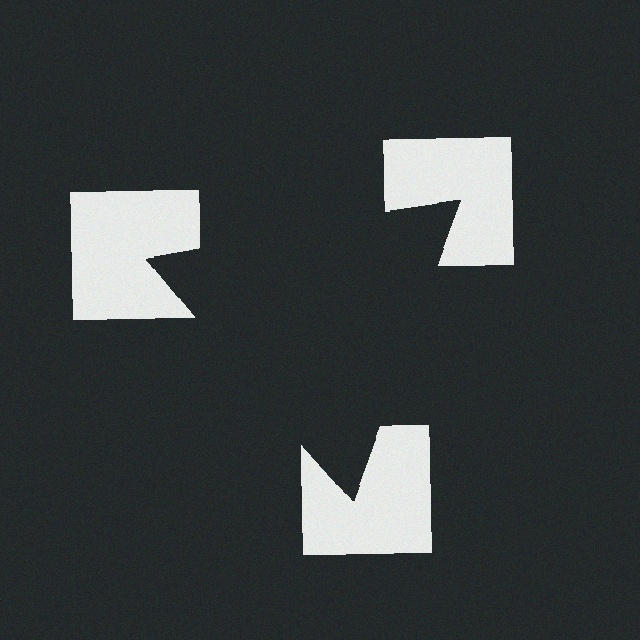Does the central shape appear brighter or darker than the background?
It typically appears slightly darker than the background, even though no actual brightness change is drawn.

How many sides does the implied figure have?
3 sides.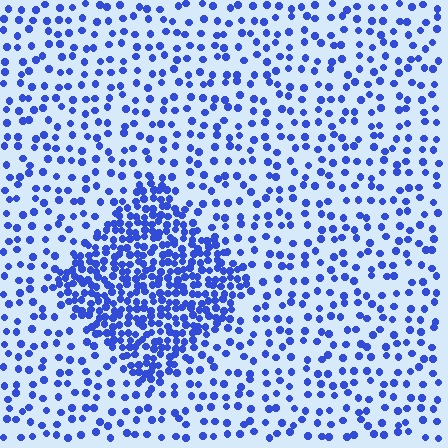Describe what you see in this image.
The image contains small blue elements arranged at two different densities. A diamond-shaped region is visible where the elements are more densely packed than the surrounding area.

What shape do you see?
I see a diamond.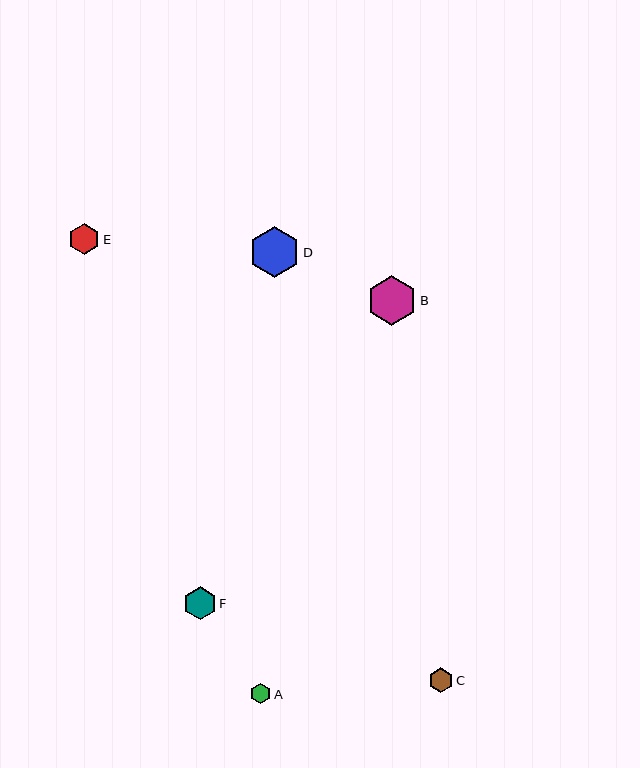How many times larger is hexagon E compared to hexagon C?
Hexagon E is approximately 1.3 times the size of hexagon C.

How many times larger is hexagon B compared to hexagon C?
Hexagon B is approximately 2.0 times the size of hexagon C.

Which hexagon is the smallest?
Hexagon A is the smallest with a size of approximately 20 pixels.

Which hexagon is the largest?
Hexagon D is the largest with a size of approximately 51 pixels.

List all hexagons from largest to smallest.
From largest to smallest: D, B, F, E, C, A.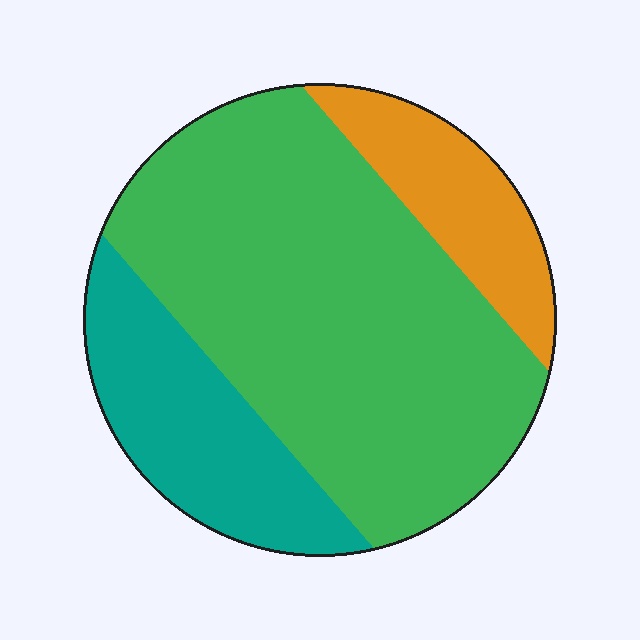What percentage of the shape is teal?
Teal takes up about one fifth (1/5) of the shape.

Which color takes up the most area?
Green, at roughly 65%.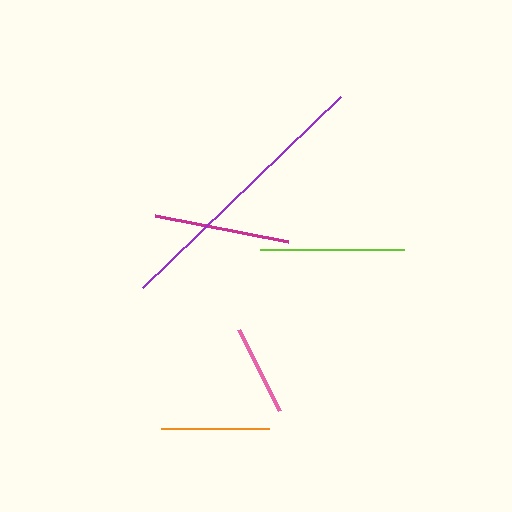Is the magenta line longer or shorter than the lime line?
The lime line is longer than the magenta line.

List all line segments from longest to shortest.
From longest to shortest: purple, lime, magenta, orange, pink.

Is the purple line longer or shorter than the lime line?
The purple line is longer than the lime line.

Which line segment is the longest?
The purple line is the longest at approximately 275 pixels.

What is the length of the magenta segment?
The magenta segment is approximately 136 pixels long.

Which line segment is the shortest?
The pink line is the shortest at approximately 91 pixels.